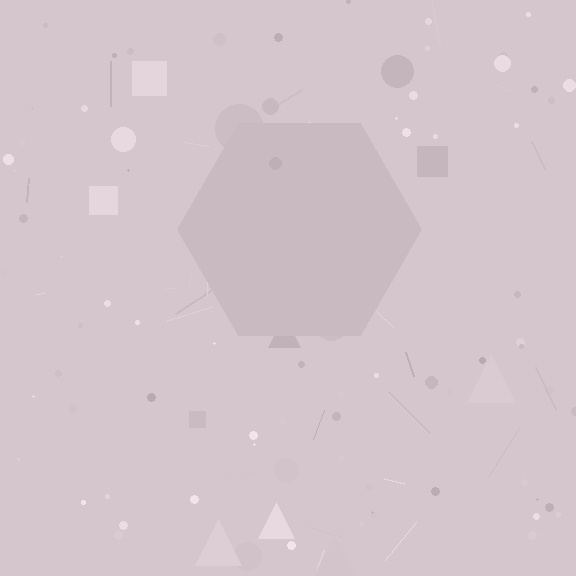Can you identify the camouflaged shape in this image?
The camouflaged shape is a hexagon.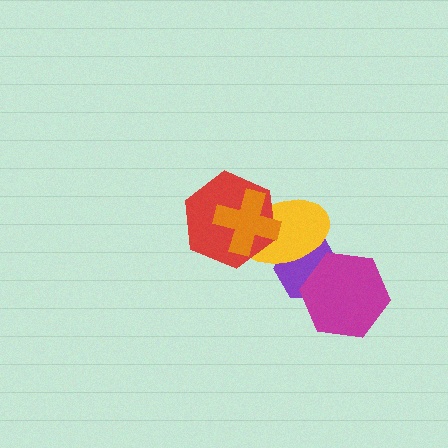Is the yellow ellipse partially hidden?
Yes, it is partially covered by another shape.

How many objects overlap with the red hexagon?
2 objects overlap with the red hexagon.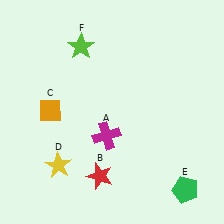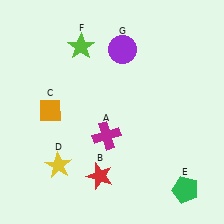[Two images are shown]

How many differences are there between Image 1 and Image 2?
There is 1 difference between the two images.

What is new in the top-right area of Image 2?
A purple circle (G) was added in the top-right area of Image 2.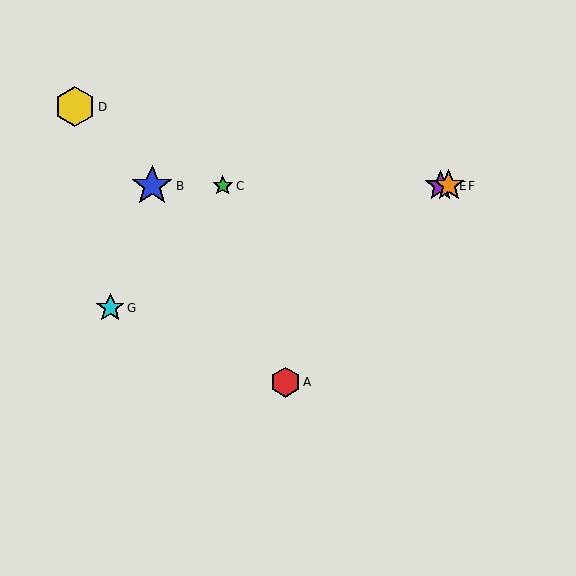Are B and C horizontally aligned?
Yes, both are at y≈186.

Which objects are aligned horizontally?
Objects B, C, E, F are aligned horizontally.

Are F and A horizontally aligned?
No, F is at y≈186 and A is at y≈382.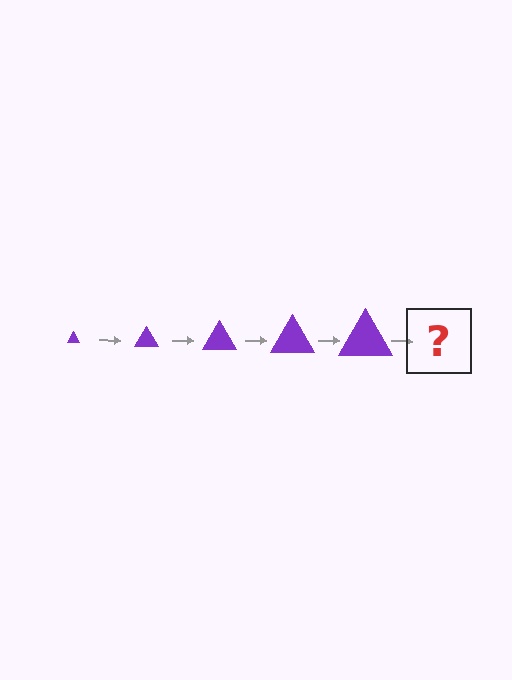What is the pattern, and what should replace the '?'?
The pattern is that the triangle gets progressively larger each step. The '?' should be a purple triangle, larger than the previous one.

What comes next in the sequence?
The next element should be a purple triangle, larger than the previous one.